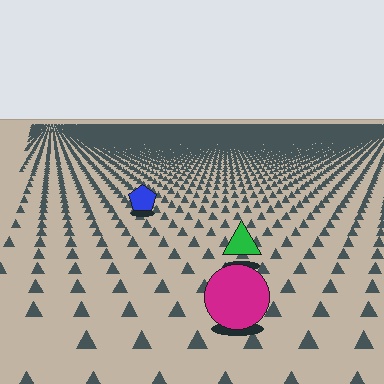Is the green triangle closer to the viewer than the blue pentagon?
Yes. The green triangle is closer — you can tell from the texture gradient: the ground texture is coarser near it.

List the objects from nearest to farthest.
From nearest to farthest: the magenta circle, the green triangle, the blue pentagon.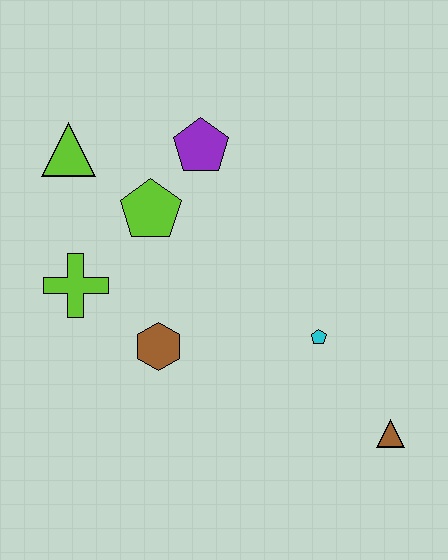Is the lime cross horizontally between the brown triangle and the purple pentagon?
No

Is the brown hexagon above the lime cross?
No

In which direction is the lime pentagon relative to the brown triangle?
The lime pentagon is to the left of the brown triangle.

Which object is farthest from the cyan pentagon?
The lime triangle is farthest from the cyan pentagon.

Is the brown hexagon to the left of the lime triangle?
No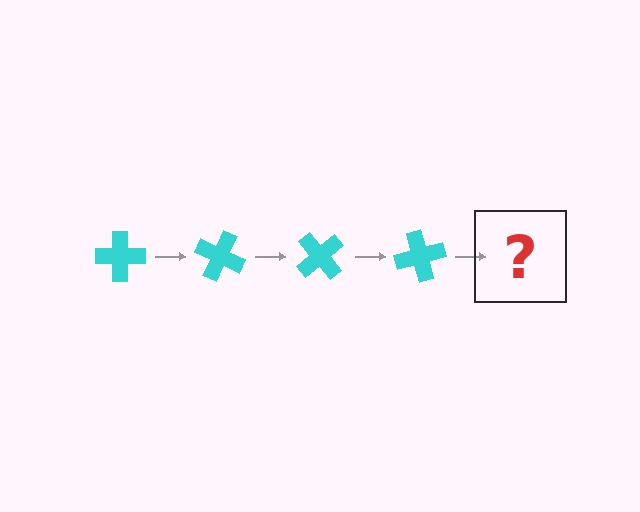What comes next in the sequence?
The next element should be a cyan cross rotated 100 degrees.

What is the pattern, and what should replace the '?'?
The pattern is that the cross rotates 25 degrees each step. The '?' should be a cyan cross rotated 100 degrees.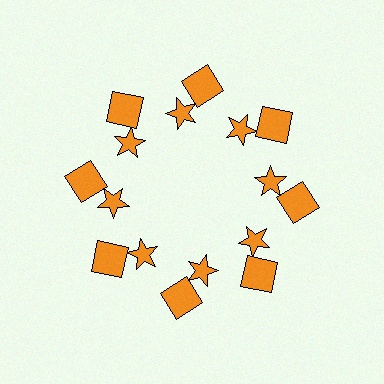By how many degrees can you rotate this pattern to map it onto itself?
The pattern maps onto itself every 45 degrees of rotation.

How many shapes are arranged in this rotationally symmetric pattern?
There are 16 shapes, arranged in 8 groups of 2.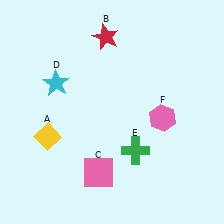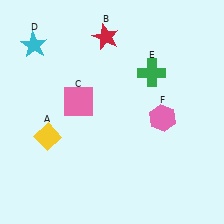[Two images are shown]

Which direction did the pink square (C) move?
The pink square (C) moved up.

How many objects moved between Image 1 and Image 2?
3 objects moved between the two images.